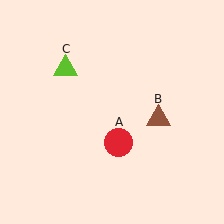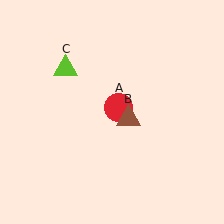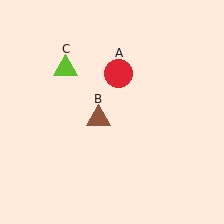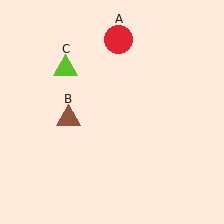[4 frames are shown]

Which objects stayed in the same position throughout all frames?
Lime triangle (object C) remained stationary.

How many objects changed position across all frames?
2 objects changed position: red circle (object A), brown triangle (object B).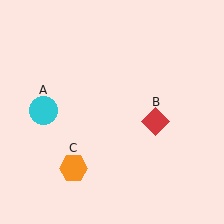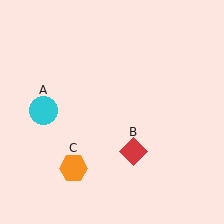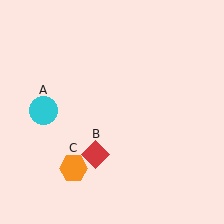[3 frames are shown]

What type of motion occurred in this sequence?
The red diamond (object B) rotated clockwise around the center of the scene.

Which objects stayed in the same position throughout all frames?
Cyan circle (object A) and orange hexagon (object C) remained stationary.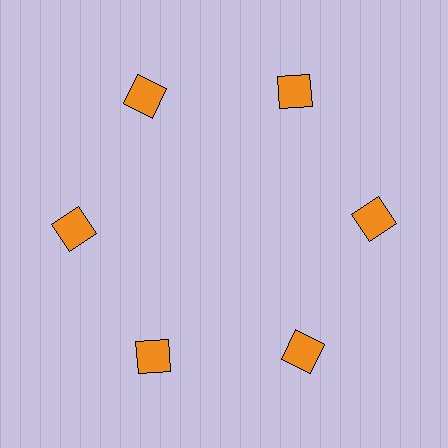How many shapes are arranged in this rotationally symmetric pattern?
There are 6 shapes, arranged in 6 groups of 1.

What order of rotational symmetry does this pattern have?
This pattern has 6-fold rotational symmetry.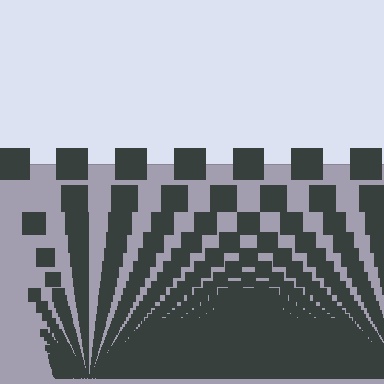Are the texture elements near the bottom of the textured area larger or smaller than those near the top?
Smaller. The gradient is inverted — elements near the bottom are smaller and denser.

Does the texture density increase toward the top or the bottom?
Density increases toward the bottom.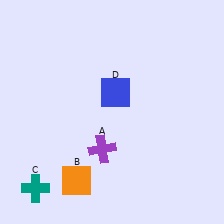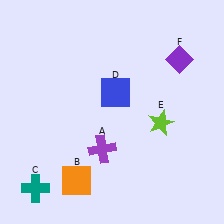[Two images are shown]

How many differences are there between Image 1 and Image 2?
There are 2 differences between the two images.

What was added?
A lime star (E), a purple diamond (F) were added in Image 2.